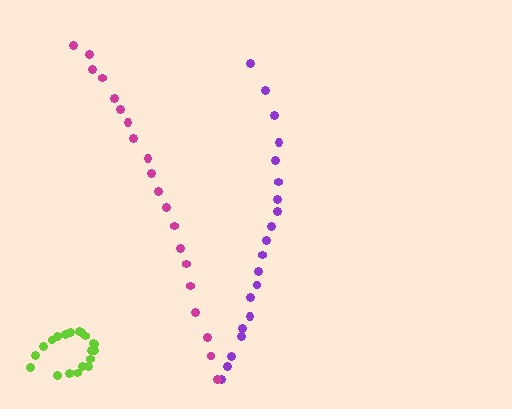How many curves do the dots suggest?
There are 3 distinct paths.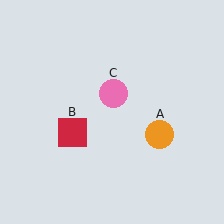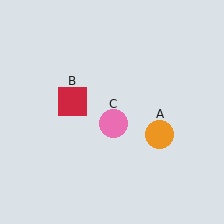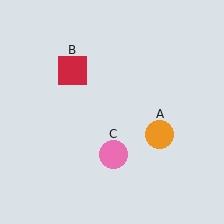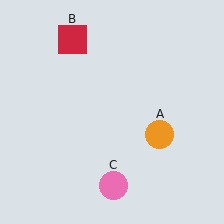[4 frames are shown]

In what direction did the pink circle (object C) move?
The pink circle (object C) moved down.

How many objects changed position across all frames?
2 objects changed position: red square (object B), pink circle (object C).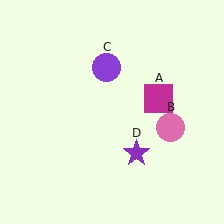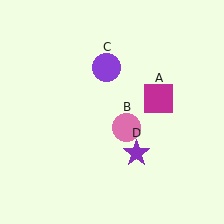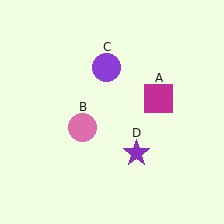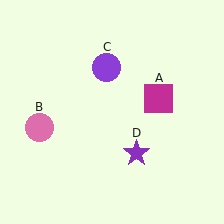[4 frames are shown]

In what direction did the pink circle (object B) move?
The pink circle (object B) moved left.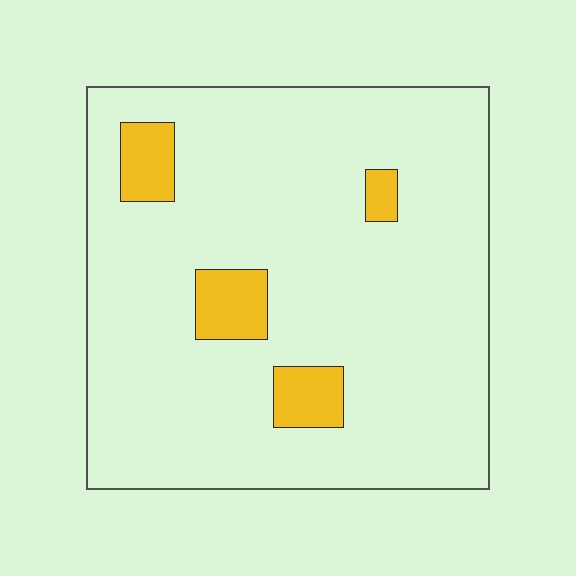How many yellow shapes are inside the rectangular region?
4.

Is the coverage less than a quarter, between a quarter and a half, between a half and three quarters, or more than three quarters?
Less than a quarter.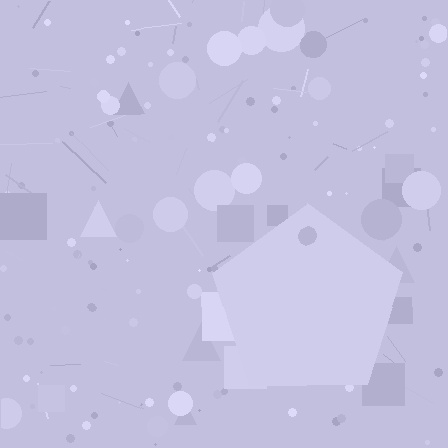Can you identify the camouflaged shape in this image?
The camouflaged shape is a pentagon.